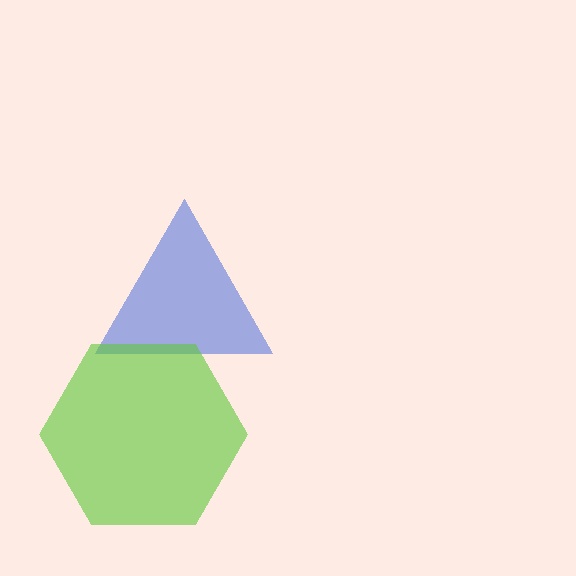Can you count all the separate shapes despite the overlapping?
Yes, there are 2 separate shapes.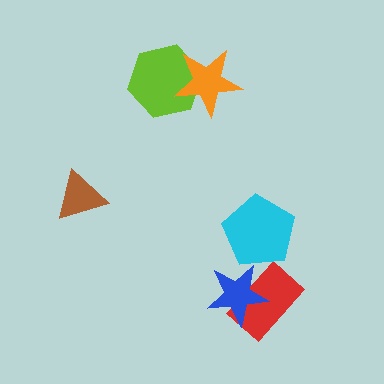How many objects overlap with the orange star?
1 object overlaps with the orange star.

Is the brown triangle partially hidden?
No, no other shape covers it.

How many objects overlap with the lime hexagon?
1 object overlaps with the lime hexagon.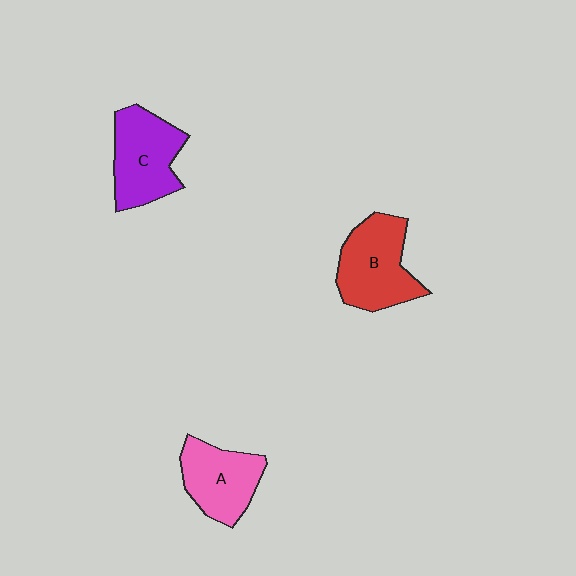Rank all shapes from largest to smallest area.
From largest to smallest: B (red), C (purple), A (pink).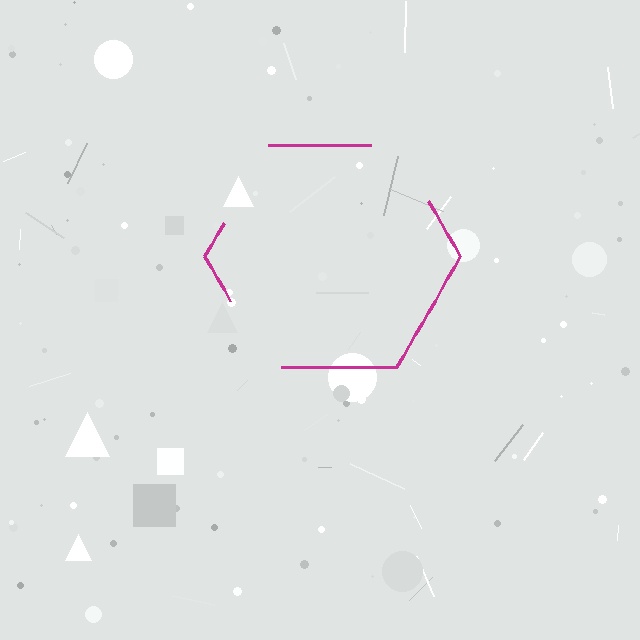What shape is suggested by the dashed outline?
The dashed outline suggests a hexagon.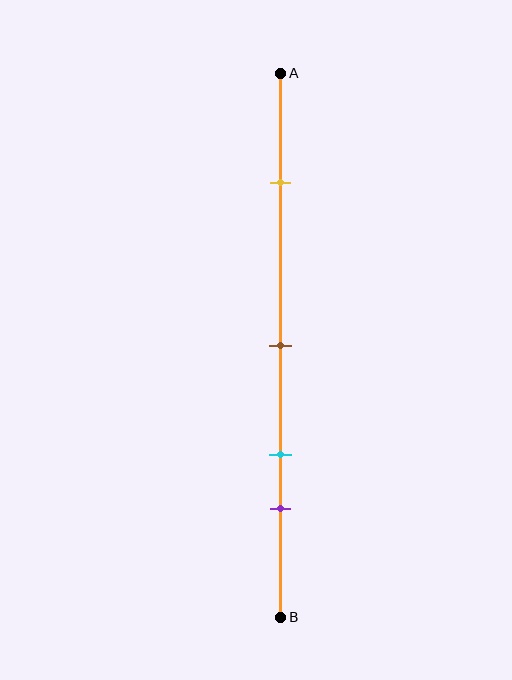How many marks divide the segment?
There are 4 marks dividing the segment.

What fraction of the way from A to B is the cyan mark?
The cyan mark is approximately 70% (0.7) of the way from A to B.